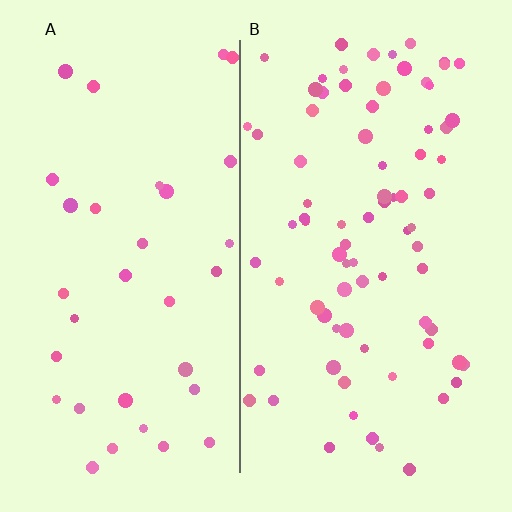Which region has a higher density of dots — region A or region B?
B (the right).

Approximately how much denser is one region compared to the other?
Approximately 2.3× — region B over region A.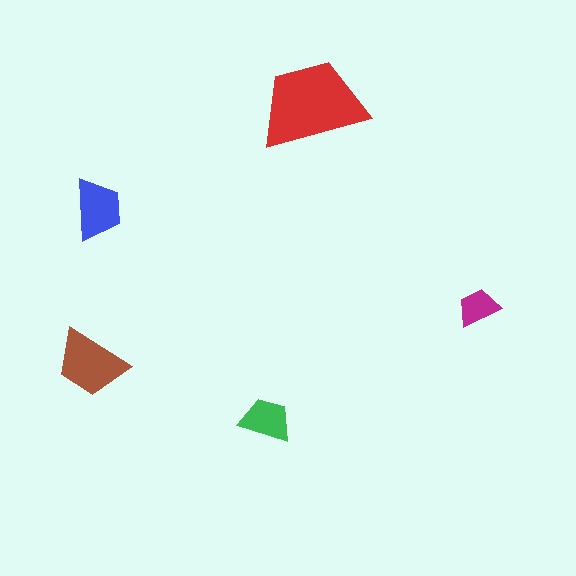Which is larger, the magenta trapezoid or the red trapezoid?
The red one.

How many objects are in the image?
There are 5 objects in the image.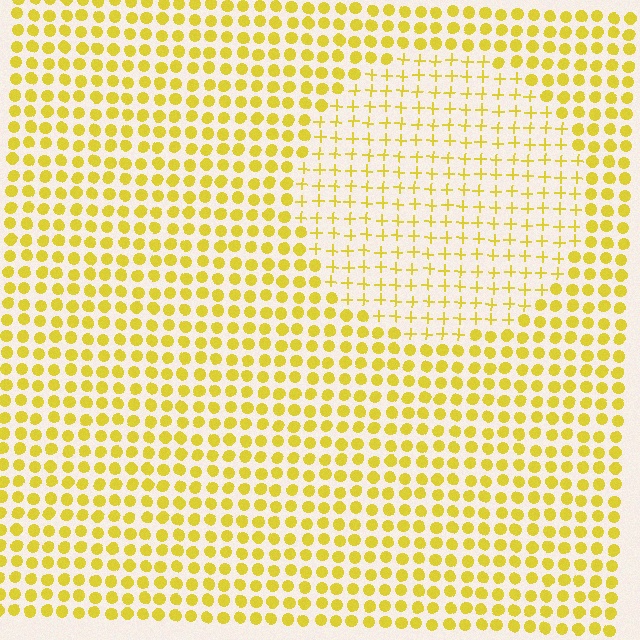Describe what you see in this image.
The image is filled with small yellow elements arranged in a uniform grid. A circle-shaped region contains plus signs, while the surrounding area contains circles. The boundary is defined purely by the change in element shape.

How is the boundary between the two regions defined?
The boundary is defined by a change in element shape: plus signs inside vs. circles outside. All elements share the same color and spacing.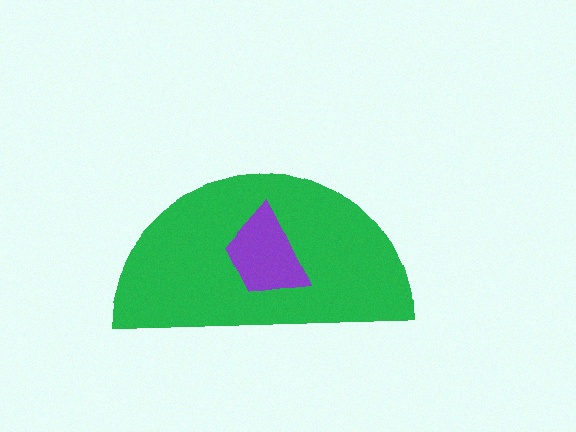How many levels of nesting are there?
2.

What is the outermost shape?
The green semicircle.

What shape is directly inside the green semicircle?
The purple trapezoid.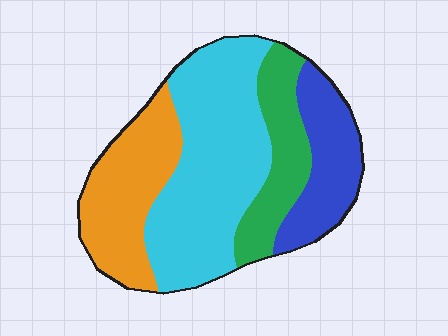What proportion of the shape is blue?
Blue takes up about one sixth (1/6) of the shape.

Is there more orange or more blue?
Orange.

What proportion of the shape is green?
Green takes up about one sixth (1/6) of the shape.